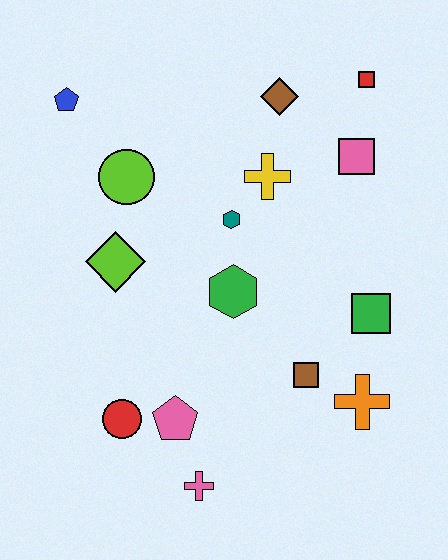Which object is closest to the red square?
The pink square is closest to the red square.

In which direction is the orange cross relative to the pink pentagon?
The orange cross is to the right of the pink pentagon.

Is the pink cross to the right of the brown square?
No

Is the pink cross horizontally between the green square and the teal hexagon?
No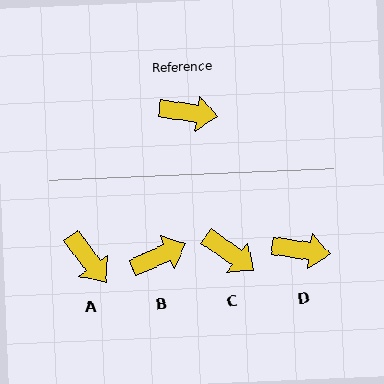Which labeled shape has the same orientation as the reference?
D.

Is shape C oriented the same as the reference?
No, it is off by about 27 degrees.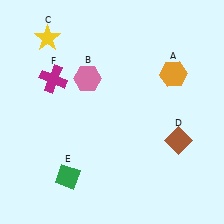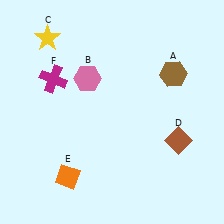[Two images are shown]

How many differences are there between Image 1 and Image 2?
There are 2 differences between the two images.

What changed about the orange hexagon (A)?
In Image 1, A is orange. In Image 2, it changed to brown.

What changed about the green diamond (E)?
In Image 1, E is green. In Image 2, it changed to orange.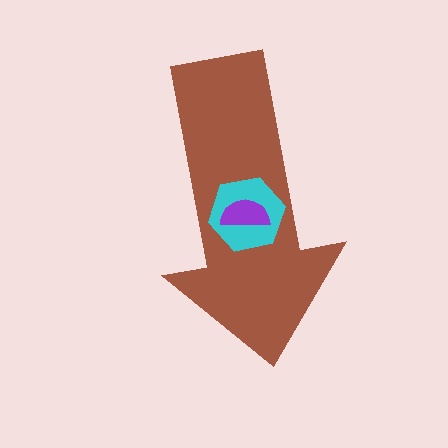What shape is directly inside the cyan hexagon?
The purple semicircle.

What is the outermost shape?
The brown arrow.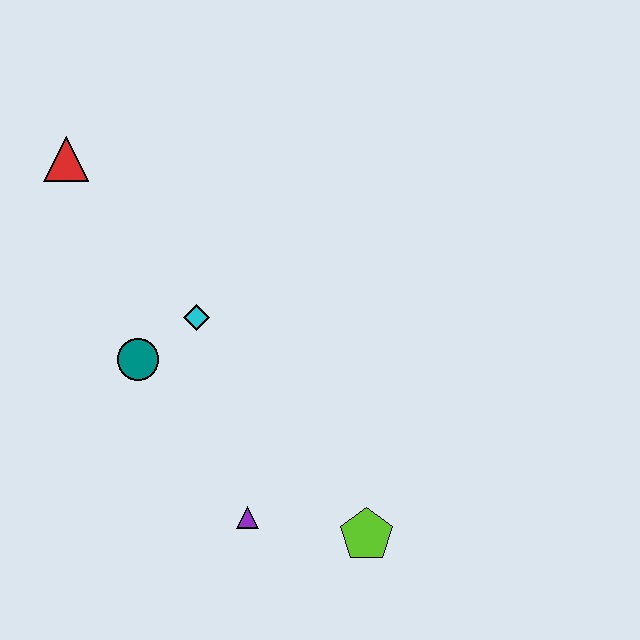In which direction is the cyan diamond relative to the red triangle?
The cyan diamond is below the red triangle.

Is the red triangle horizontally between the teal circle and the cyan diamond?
No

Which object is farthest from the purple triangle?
The red triangle is farthest from the purple triangle.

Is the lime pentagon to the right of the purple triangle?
Yes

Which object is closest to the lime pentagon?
The purple triangle is closest to the lime pentagon.